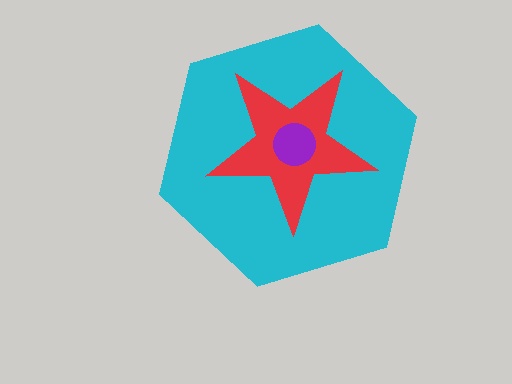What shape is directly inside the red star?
The purple circle.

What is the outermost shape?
The cyan hexagon.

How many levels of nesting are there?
3.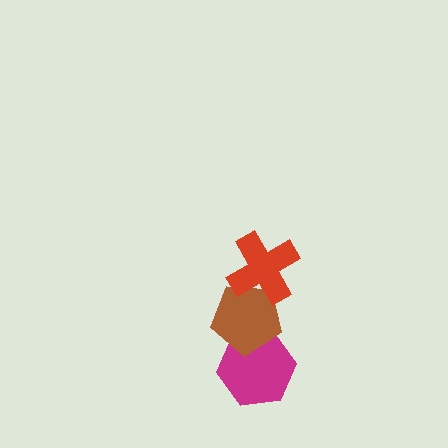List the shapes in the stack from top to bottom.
From top to bottom: the red cross, the brown pentagon, the magenta hexagon.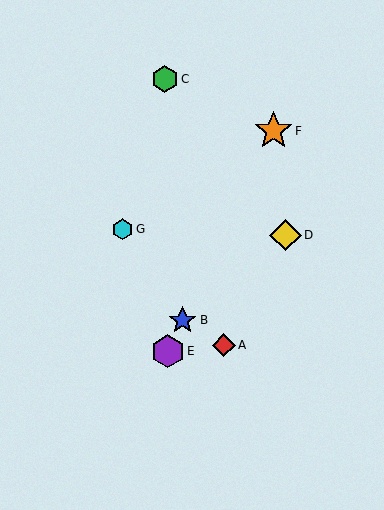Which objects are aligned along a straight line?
Objects B, E, F are aligned along a straight line.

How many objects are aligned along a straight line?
3 objects (B, E, F) are aligned along a straight line.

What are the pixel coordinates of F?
Object F is at (273, 131).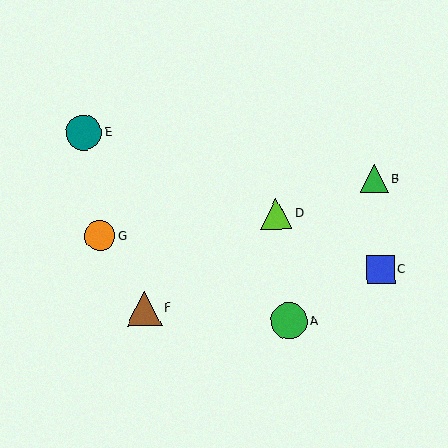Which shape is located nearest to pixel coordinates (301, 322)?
The green circle (labeled A) at (289, 321) is nearest to that location.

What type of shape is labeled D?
Shape D is a lime triangle.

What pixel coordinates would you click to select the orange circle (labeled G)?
Click at (100, 236) to select the orange circle G.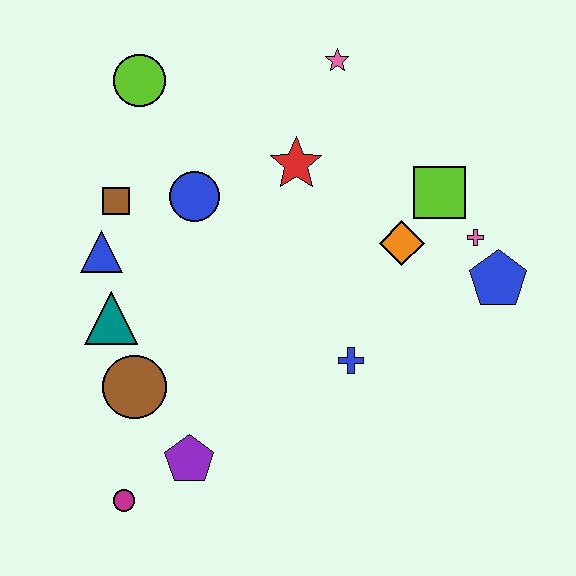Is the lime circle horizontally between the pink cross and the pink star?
No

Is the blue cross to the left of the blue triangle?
No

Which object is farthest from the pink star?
The magenta circle is farthest from the pink star.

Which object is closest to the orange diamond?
The lime square is closest to the orange diamond.